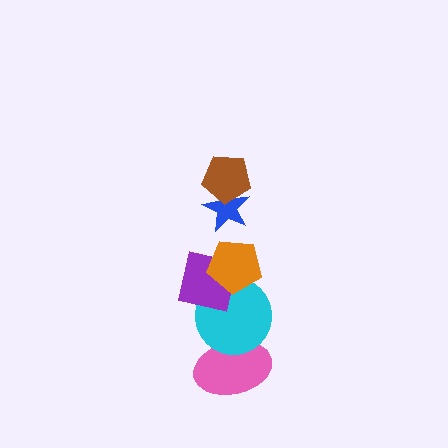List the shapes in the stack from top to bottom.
From top to bottom: the brown pentagon, the blue star, the orange pentagon, the purple square, the cyan circle, the pink ellipse.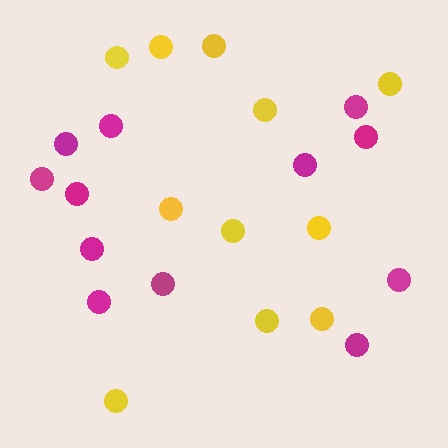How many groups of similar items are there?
There are 2 groups: one group of yellow circles (11) and one group of magenta circles (12).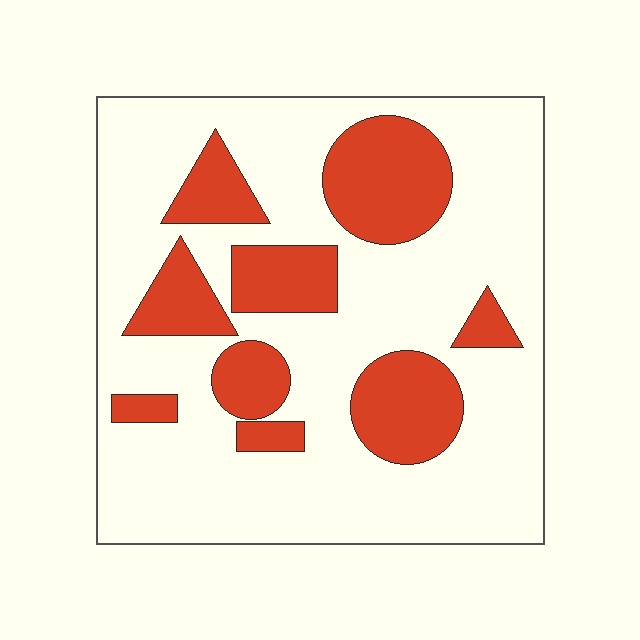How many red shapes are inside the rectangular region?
9.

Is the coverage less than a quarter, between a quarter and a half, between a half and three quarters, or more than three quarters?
Between a quarter and a half.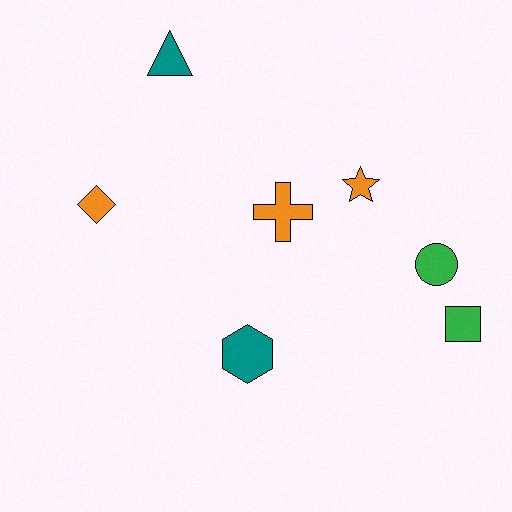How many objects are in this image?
There are 7 objects.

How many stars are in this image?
There is 1 star.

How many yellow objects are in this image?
There are no yellow objects.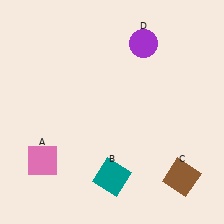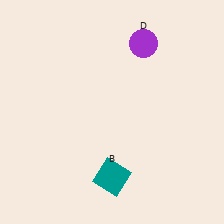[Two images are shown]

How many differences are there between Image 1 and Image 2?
There are 2 differences between the two images.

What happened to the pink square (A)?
The pink square (A) was removed in Image 2. It was in the bottom-left area of Image 1.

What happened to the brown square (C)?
The brown square (C) was removed in Image 2. It was in the bottom-right area of Image 1.